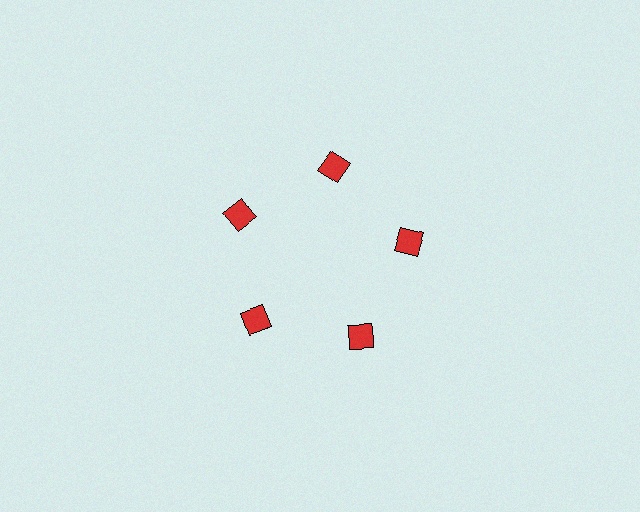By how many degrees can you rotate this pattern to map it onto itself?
The pattern maps onto itself every 72 degrees of rotation.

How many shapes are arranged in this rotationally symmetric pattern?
There are 5 shapes, arranged in 5 groups of 1.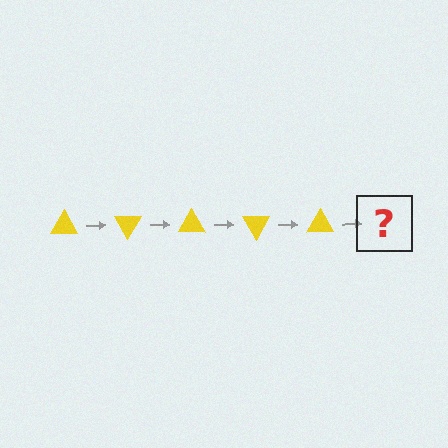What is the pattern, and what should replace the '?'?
The pattern is that the triangle rotates 60 degrees each step. The '?' should be a yellow triangle rotated 300 degrees.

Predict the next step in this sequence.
The next step is a yellow triangle rotated 300 degrees.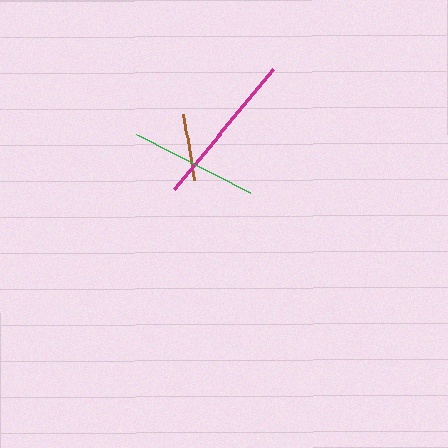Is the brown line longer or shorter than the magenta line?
The magenta line is longer than the brown line.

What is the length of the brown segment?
The brown segment is approximately 67 pixels long.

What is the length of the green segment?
The green segment is approximately 126 pixels long.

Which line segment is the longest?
The magenta line is the longest at approximately 157 pixels.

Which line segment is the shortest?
The brown line is the shortest at approximately 67 pixels.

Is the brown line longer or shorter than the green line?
The green line is longer than the brown line.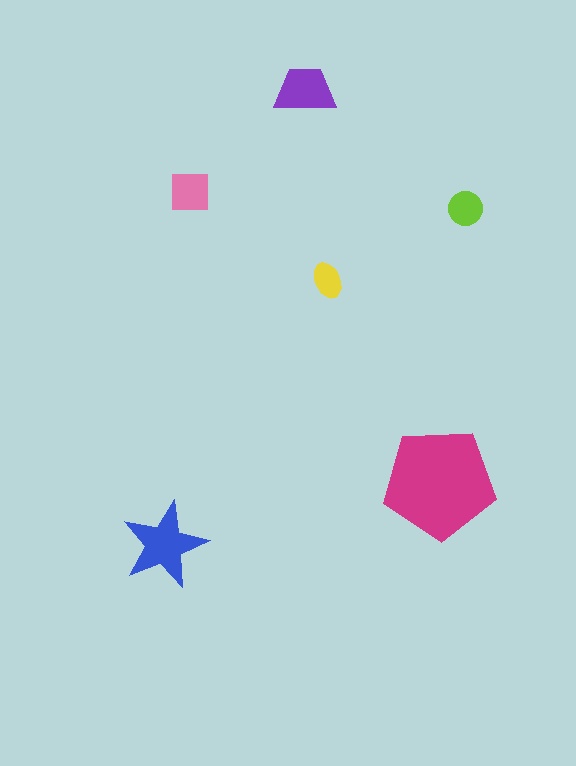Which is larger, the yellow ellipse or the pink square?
The pink square.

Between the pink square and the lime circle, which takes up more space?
The pink square.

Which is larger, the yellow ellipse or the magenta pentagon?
The magenta pentagon.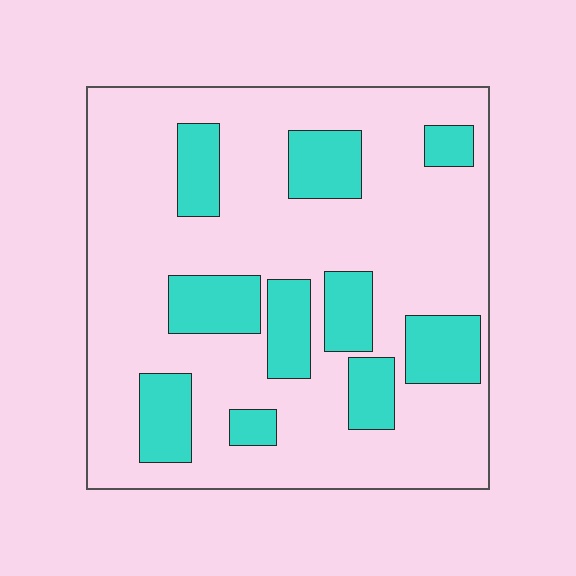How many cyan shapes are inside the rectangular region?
10.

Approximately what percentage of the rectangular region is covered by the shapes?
Approximately 25%.